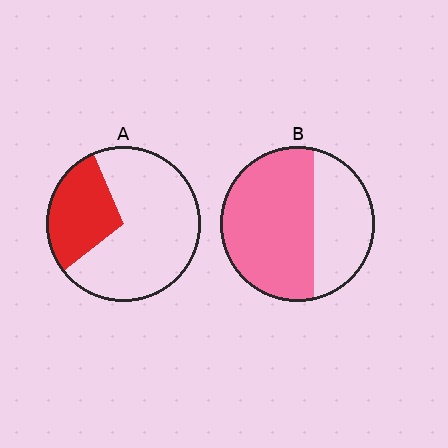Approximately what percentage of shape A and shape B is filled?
A is approximately 30% and B is approximately 65%.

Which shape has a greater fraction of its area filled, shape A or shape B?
Shape B.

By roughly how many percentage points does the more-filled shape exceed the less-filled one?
By roughly 35 percentage points (B over A).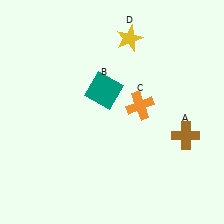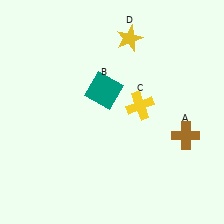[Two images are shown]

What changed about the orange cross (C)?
In Image 1, C is orange. In Image 2, it changed to yellow.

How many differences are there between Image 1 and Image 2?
There is 1 difference between the two images.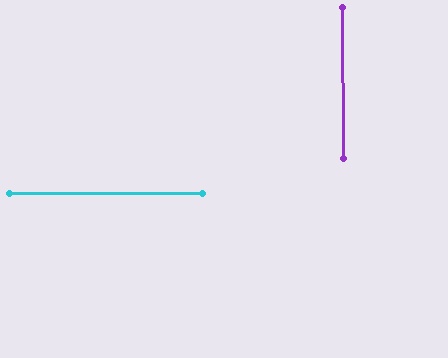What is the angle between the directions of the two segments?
Approximately 90 degrees.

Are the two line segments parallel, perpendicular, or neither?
Perpendicular — they meet at approximately 90°.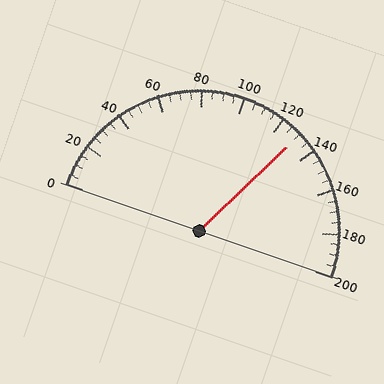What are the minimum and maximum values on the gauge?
The gauge ranges from 0 to 200.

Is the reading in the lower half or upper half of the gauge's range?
The reading is in the upper half of the range (0 to 200).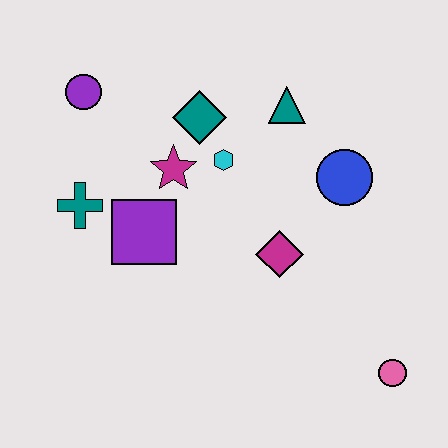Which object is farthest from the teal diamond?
The pink circle is farthest from the teal diamond.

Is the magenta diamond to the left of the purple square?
No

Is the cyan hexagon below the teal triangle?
Yes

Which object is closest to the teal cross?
The purple square is closest to the teal cross.